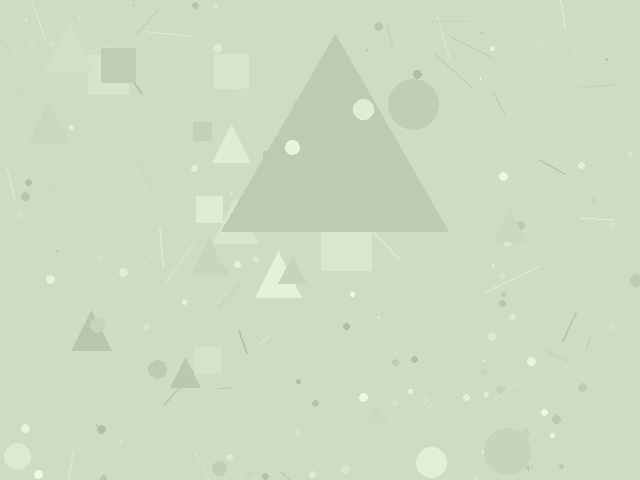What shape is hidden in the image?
A triangle is hidden in the image.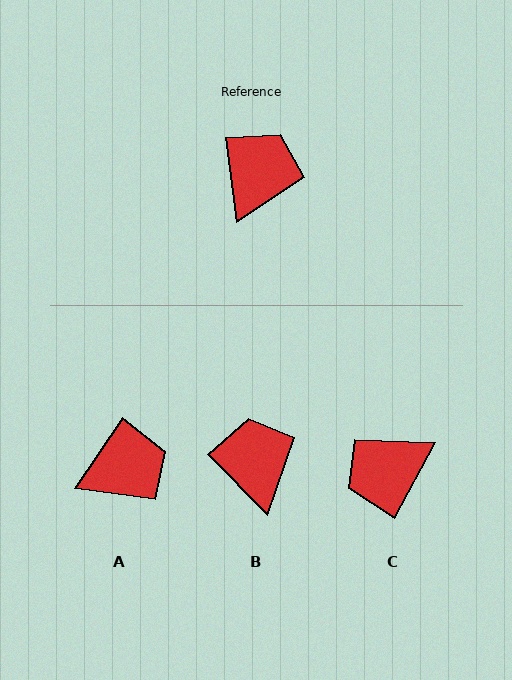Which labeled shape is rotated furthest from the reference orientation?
C, about 144 degrees away.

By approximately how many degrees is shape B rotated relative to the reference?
Approximately 38 degrees counter-clockwise.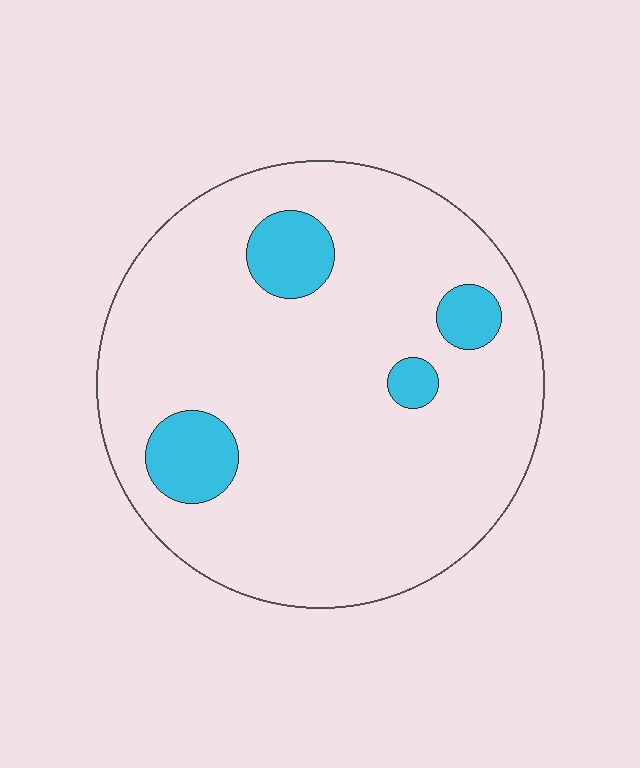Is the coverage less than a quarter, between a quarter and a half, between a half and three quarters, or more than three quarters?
Less than a quarter.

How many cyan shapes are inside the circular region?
4.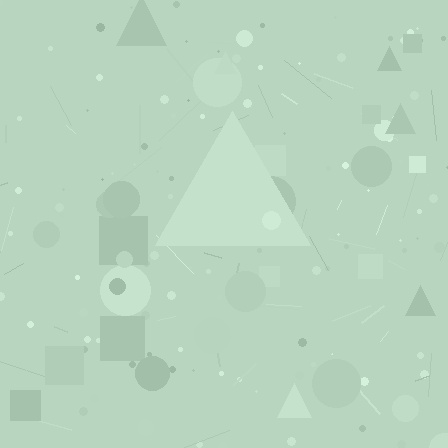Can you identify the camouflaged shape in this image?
The camouflaged shape is a triangle.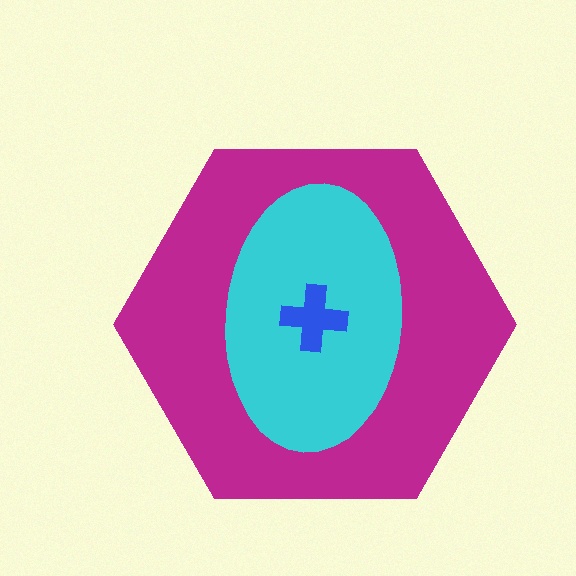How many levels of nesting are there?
3.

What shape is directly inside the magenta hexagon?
The cyan ellipse.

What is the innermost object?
The blue cross.